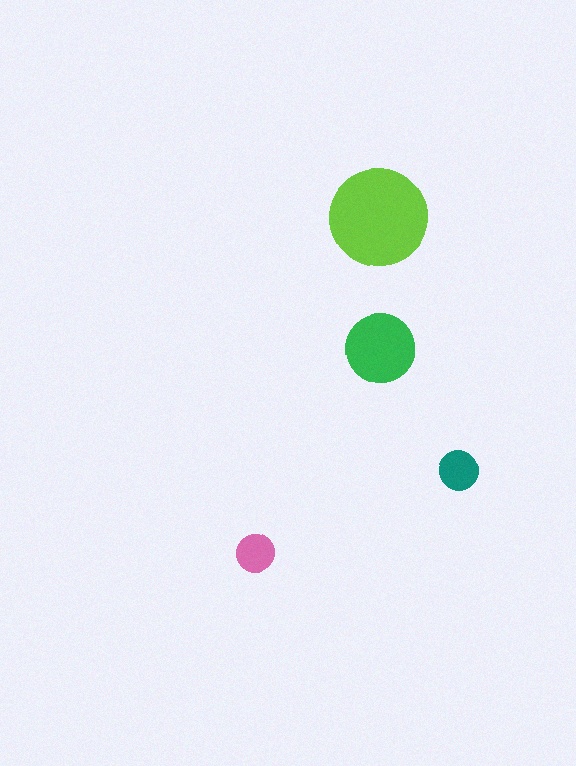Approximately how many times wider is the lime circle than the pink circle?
About 2.5 times wider.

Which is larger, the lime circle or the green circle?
The lime one.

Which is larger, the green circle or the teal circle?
The green one.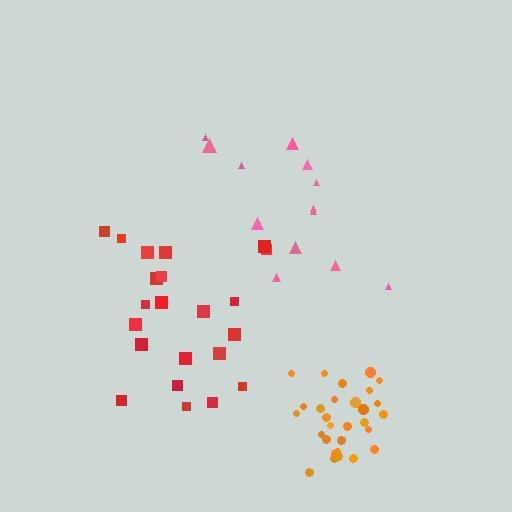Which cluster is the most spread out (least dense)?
Pink.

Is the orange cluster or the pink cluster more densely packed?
Orange.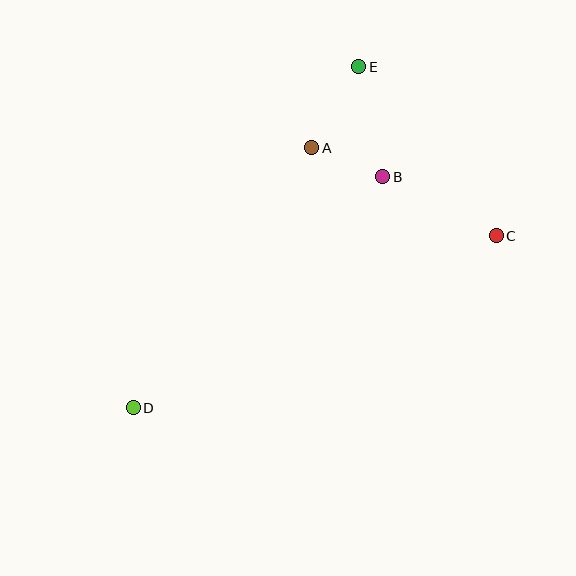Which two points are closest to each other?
Points A and B are closest to each other.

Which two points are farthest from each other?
Points D and E are farthest from each other.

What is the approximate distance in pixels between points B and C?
The distance between B and C is approximately 128 pixels.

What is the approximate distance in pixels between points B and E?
The distance between B and E is approximately 113 pixels.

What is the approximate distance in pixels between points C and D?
The distance between C and D is approximately 402 pixels.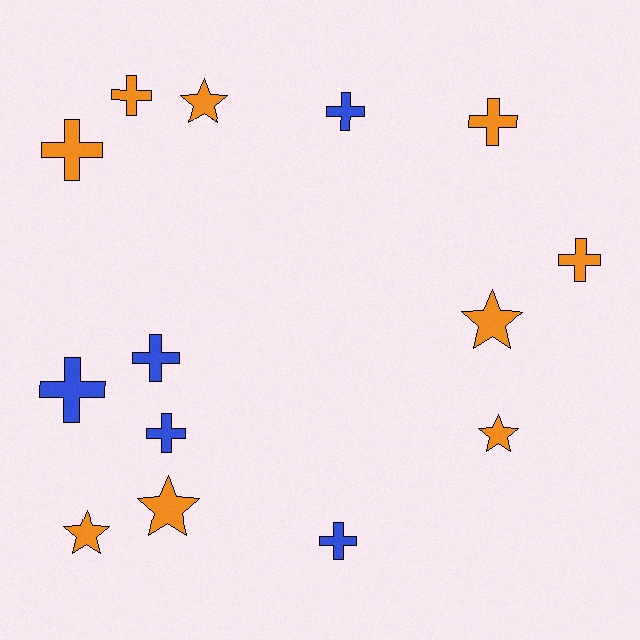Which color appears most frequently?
Orange, with 9 objects.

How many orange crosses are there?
There are 4 orange crosses.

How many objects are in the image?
There are 14 objects.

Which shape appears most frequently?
Cross, with 9 objects.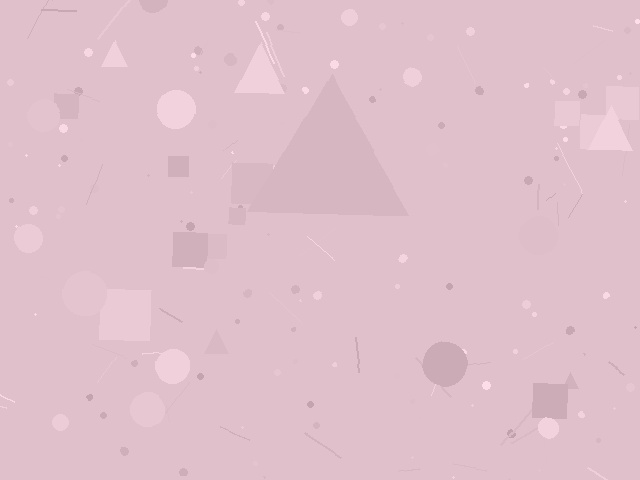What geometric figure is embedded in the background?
A triangle is embedded in the background.